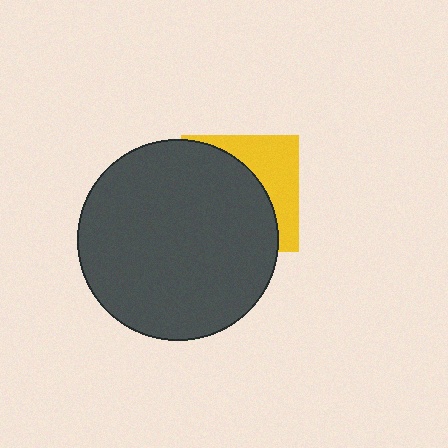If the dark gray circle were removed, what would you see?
You would see the complete yellow square.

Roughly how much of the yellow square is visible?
A small part of it is visible (roughly 36%).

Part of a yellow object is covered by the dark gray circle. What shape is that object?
It is a square.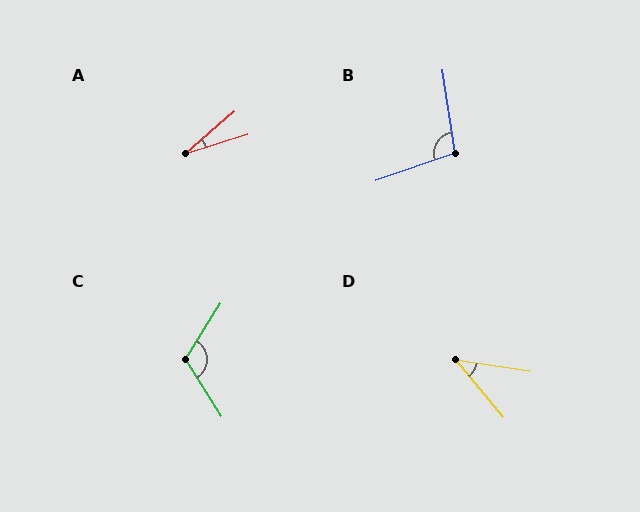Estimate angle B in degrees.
Approximately 100 degrees.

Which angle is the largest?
C, at approximately 116 degrees.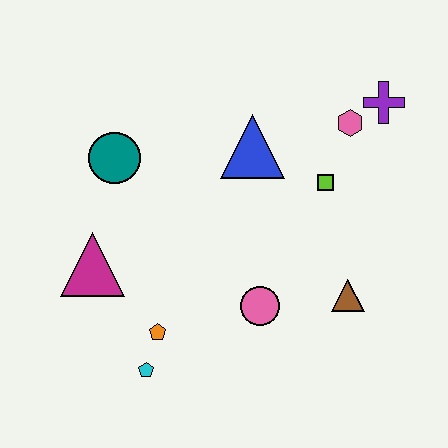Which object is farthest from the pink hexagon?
The cyan pentagon is farthest from the pink hexagon.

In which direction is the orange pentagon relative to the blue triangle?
The orange pentagon is below the blue triangle.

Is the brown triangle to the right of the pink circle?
Yes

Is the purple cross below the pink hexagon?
No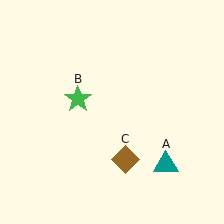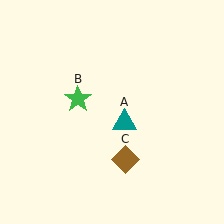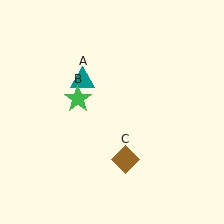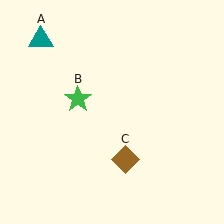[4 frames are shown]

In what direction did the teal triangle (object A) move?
The teal triangle (object A) moved up and to the left.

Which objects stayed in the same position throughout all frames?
Green star (object B) and brown diamond (object C) remained stationary.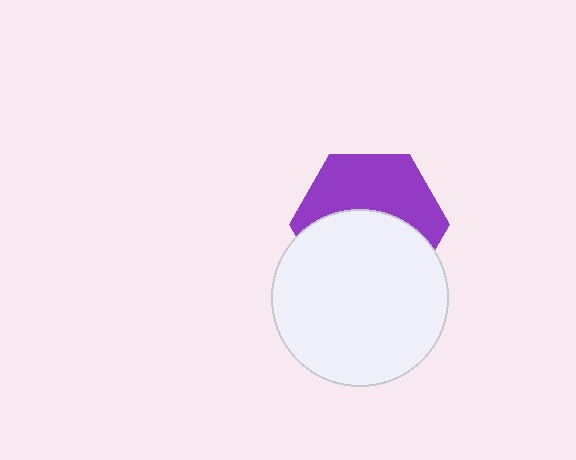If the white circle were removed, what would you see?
You would see the complete purple hexagon.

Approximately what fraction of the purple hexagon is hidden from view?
Roughly 52% of the purple hexagon is hidden behind the white circle.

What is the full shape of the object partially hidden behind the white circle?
The partially hidden object is a purple hexagon.